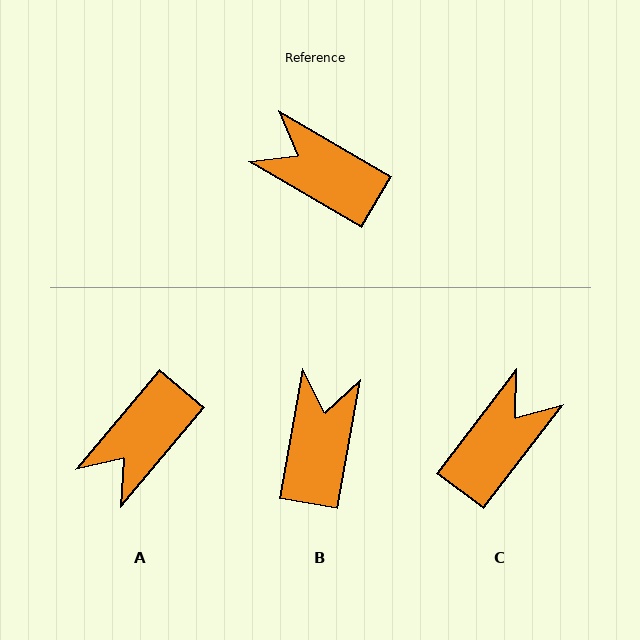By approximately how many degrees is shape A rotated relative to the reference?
Approximately 80 degrees counter-clockwise.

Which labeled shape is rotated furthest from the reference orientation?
C, about 97 degrees away.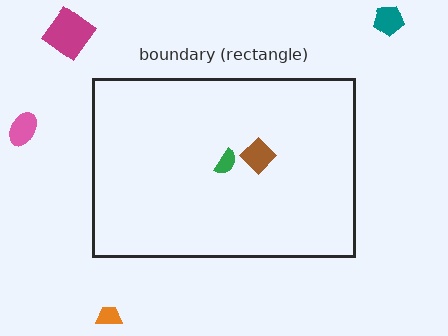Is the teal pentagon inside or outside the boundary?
Outside.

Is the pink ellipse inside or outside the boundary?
Outside.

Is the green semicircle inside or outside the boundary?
Inside.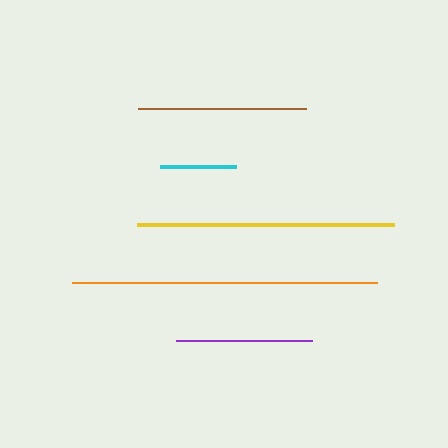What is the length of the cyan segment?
The cyan segment is approximately 76 pixels long.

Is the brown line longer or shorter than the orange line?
The orange line is longer than the brown line.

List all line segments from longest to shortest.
From longest to shortest: orange, yellow, brown, purple, cyan.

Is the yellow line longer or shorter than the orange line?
The orange line is longer than the yellow line.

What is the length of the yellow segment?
The yellow segment is approximately 257 pixels long.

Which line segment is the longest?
The orange line is the longest at approximately 305 pixels.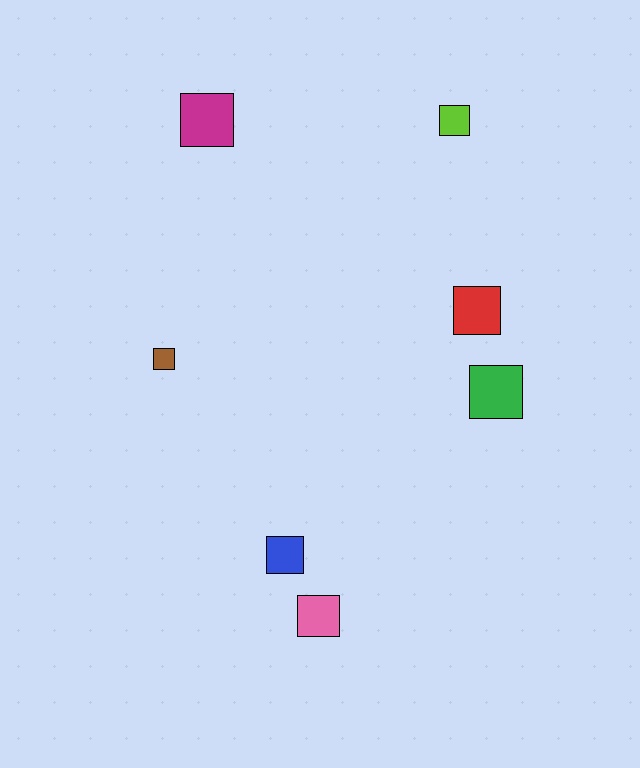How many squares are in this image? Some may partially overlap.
There are 7 squares.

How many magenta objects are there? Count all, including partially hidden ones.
There is 1 magenta object.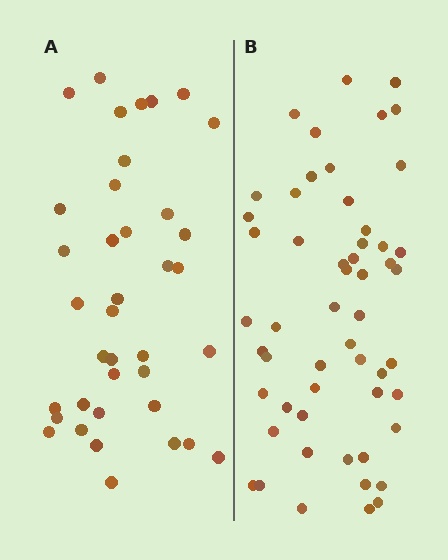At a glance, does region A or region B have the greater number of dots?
Region B (the right region) has more dots.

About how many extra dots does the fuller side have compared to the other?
Region B has approximately 15 more dots than region A.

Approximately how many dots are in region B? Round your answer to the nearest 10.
About 50 dots. (The exact count is 54, which rounds to 50.)